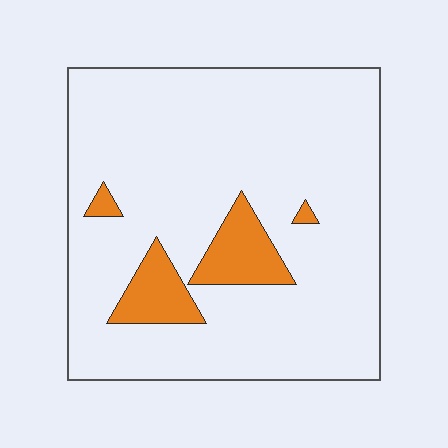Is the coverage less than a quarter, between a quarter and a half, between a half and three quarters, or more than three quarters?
Less than a quarter.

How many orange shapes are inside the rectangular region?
4.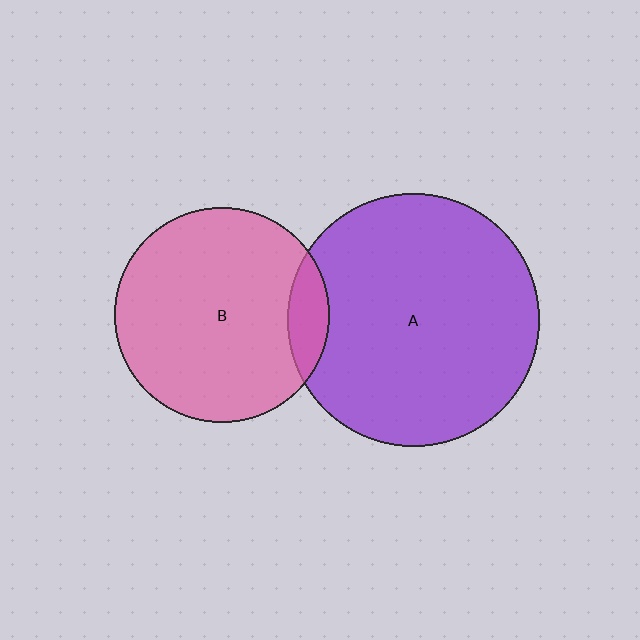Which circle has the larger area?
Circle A (purple).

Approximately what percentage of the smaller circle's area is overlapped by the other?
Approximately 10%.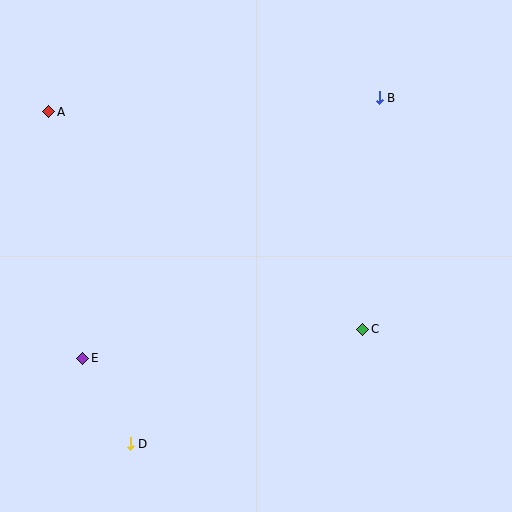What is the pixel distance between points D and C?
The distance between D and C is 259 pixels.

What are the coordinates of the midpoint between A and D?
The midpoint between A and D is at (89, 278).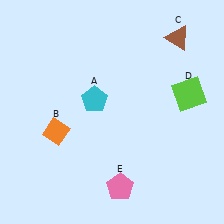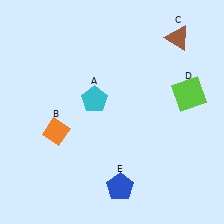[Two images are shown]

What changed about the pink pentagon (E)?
In Image 1, E is pink. In Image 2, it changed to blue.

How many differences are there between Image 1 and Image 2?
There is 1 difference between the two images.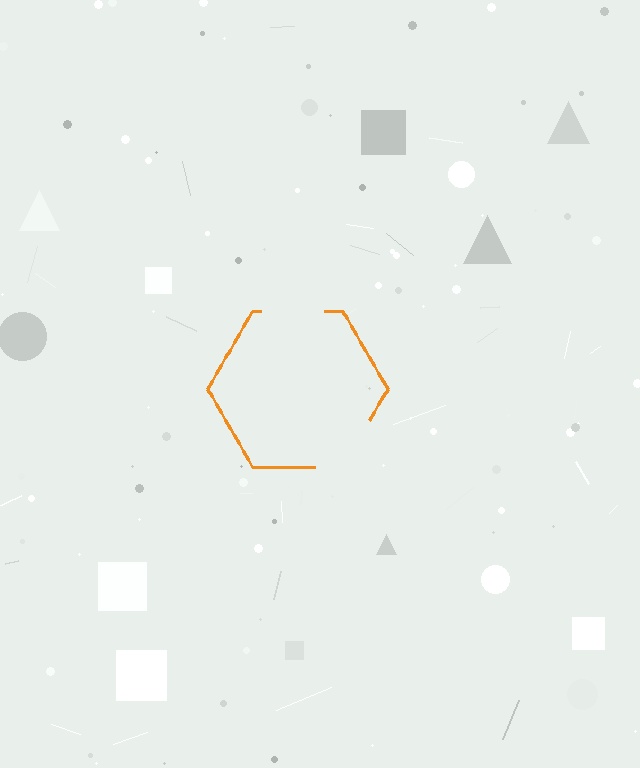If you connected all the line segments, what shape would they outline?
They would outline a hexagon.